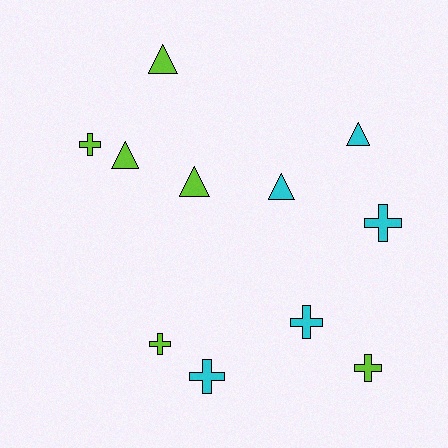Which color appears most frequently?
Lime, with 6 objects.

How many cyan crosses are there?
There are 3 cyan crosses.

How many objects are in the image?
There are 11 objects.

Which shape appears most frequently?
Cross, with 6 objects.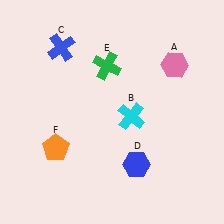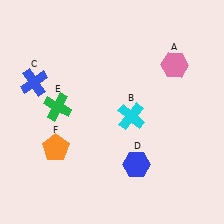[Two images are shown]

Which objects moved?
The objects that moved are: the blue cross (C), the green cross (E).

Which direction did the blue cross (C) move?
The blue cross (C) moved down.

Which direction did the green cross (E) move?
The green cross (E) moved left.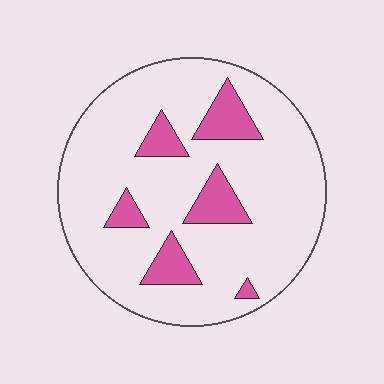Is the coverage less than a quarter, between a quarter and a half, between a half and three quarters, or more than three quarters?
Less than a quarter.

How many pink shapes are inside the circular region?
6.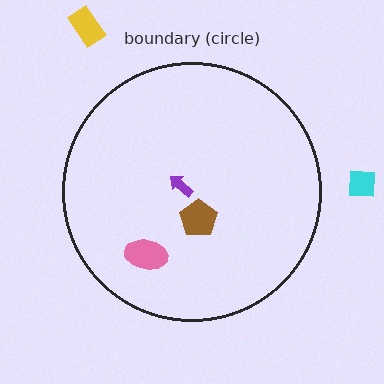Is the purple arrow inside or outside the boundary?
Inside.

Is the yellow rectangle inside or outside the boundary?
Outside.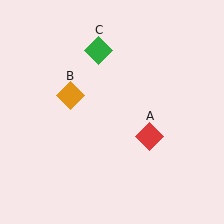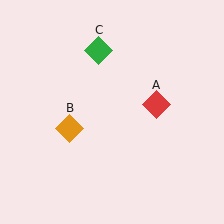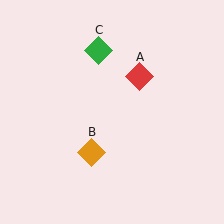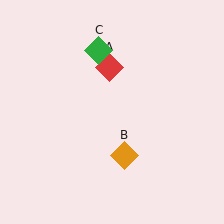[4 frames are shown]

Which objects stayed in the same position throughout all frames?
Green diamond (object C) remained stationary.